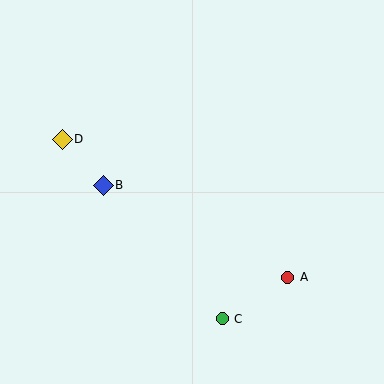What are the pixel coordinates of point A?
Point A is at (288, 277).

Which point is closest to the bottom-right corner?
Point A is closest to the bottom-right corner.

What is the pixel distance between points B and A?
The distance between B and A is 206 pixels.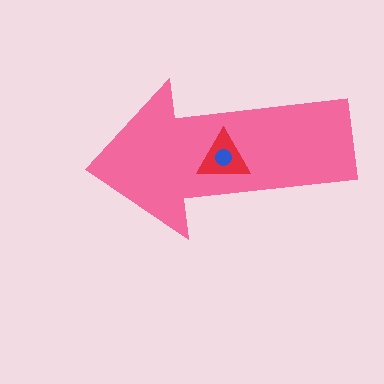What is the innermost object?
The blue circle.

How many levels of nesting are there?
3.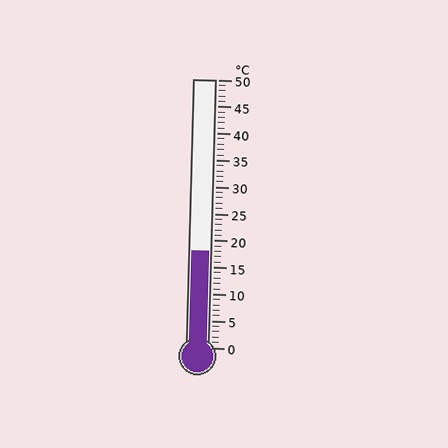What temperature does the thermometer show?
The thermometer shows approximately 18°C.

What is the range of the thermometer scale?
The thermometer scale ranges from 0°C to 50°C.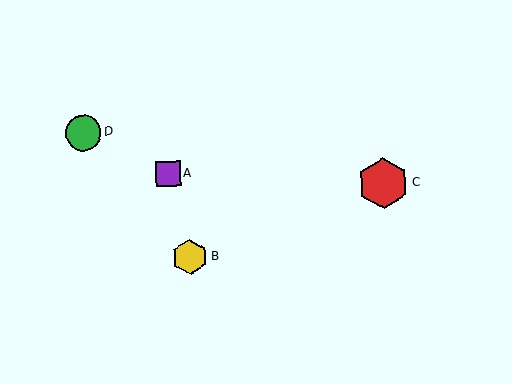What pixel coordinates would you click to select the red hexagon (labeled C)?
Click at (384, 183) to select the red hexagon C.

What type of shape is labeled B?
Shape B is a yellow hexagon.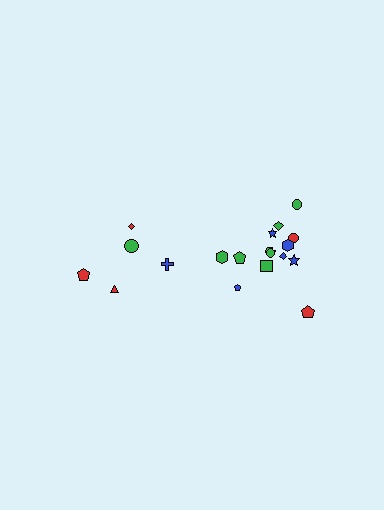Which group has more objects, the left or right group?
The right group.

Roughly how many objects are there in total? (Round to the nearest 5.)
Roughly 20 objects in total.